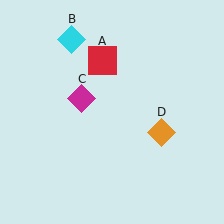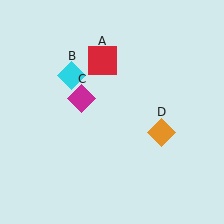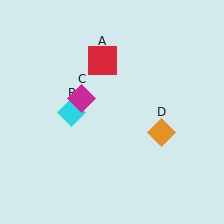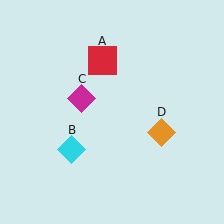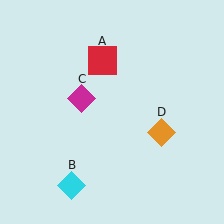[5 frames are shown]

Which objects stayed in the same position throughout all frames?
Red square (object A) and magenta diamond (object C) and orange diamond (object D) remained stationary.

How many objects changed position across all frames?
1 object changed position: cyan diamond (object B).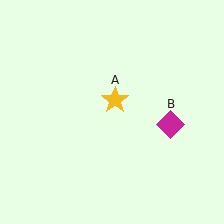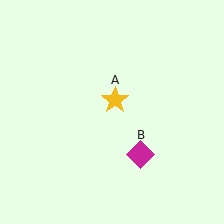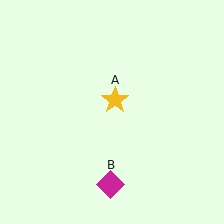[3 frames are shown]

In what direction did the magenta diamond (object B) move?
The magenta diamond (object B) moved down and to the left.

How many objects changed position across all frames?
1 object changed position: magenta diamond (object B).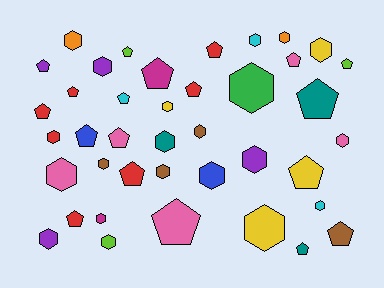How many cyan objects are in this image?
There are 3 cyan objects.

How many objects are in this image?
There are 40 objects.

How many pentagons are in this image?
There are 19 pentagons.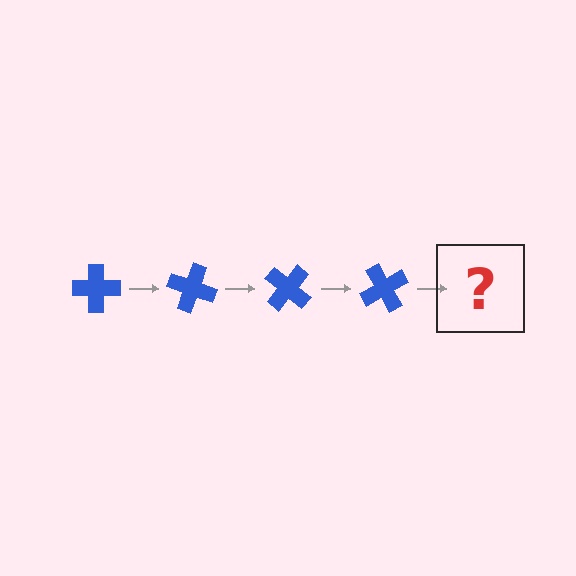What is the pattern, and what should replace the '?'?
The pattern is that the cross rotates 20 degrees each step. The '?' should be a blue cross rotated 80 degrees.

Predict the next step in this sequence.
The next step is a blue cross rotated 80 degrees.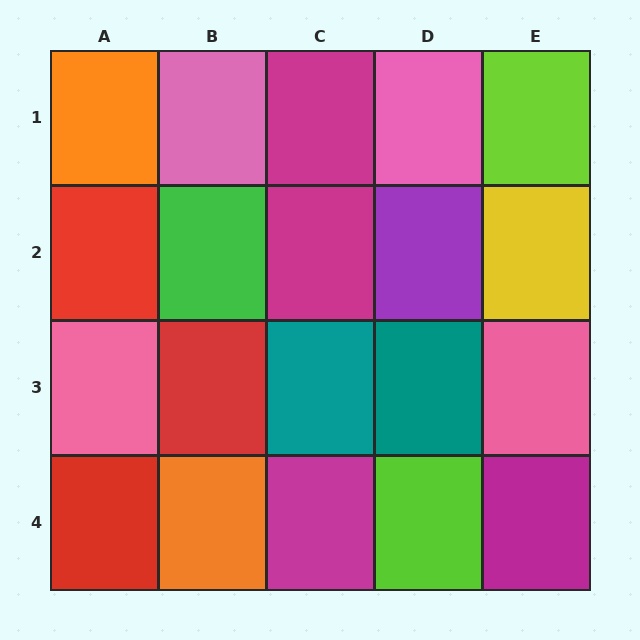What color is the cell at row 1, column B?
Pink.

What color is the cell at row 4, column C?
Magenta.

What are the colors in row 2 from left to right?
Red, green, magenta, purple, yellow.